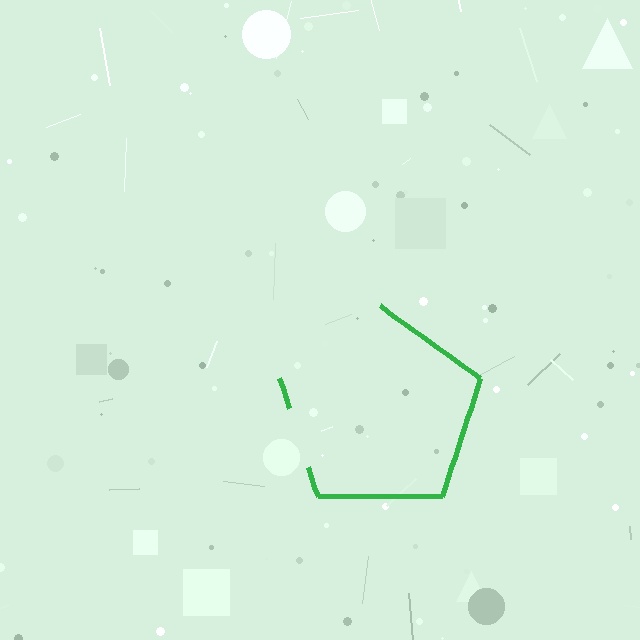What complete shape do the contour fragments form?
The contour fragments form a pentagon.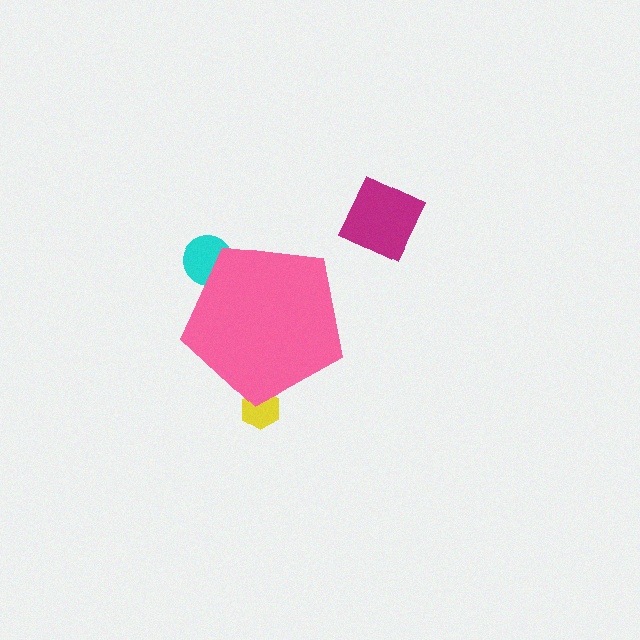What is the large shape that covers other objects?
A pink pentagon.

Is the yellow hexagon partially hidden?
Yes, the yellow hexagon is partially hidden behind the pink pentagon.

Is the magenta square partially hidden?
No, the magenta square is fully visible.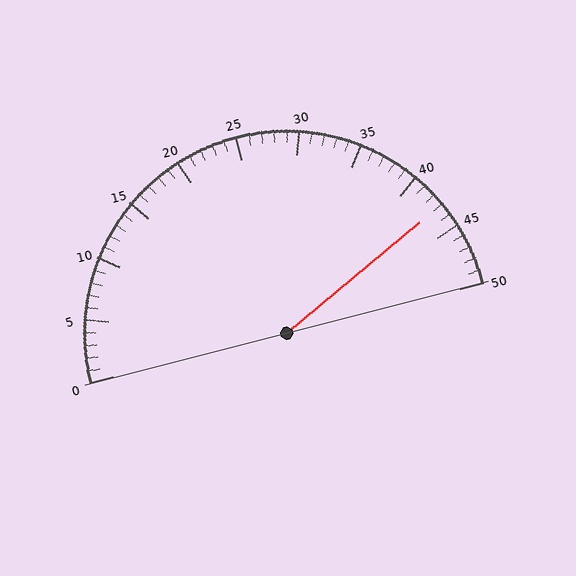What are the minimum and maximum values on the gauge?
The gauge ranges from 0 to 50.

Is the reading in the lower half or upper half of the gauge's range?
The reading is in the upper half of the range (0 to 50).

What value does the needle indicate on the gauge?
The needle indicates approximately 43.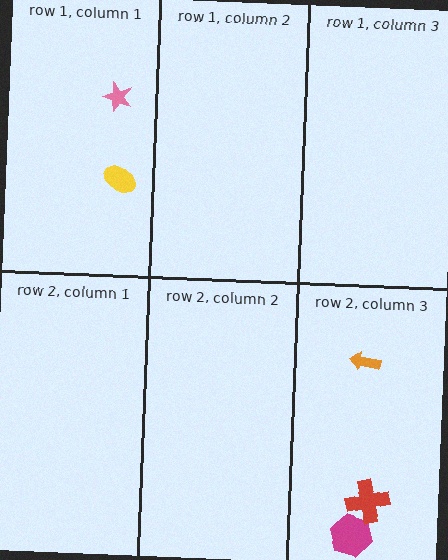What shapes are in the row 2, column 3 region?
The magenta hexagon, the orange arrow, the red cross.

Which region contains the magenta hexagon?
The row 2, column 3 region.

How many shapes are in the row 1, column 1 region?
2.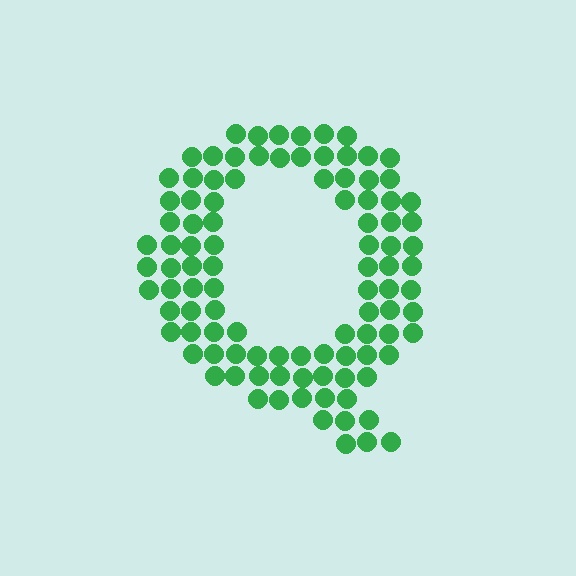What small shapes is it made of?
It is made of small circles.